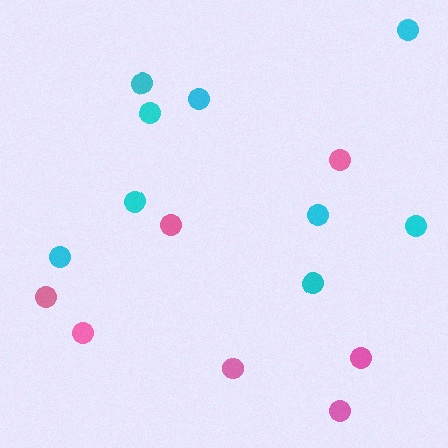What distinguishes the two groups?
There are 2 groups: one group of cyan circles (9) and one group of pink circles (7).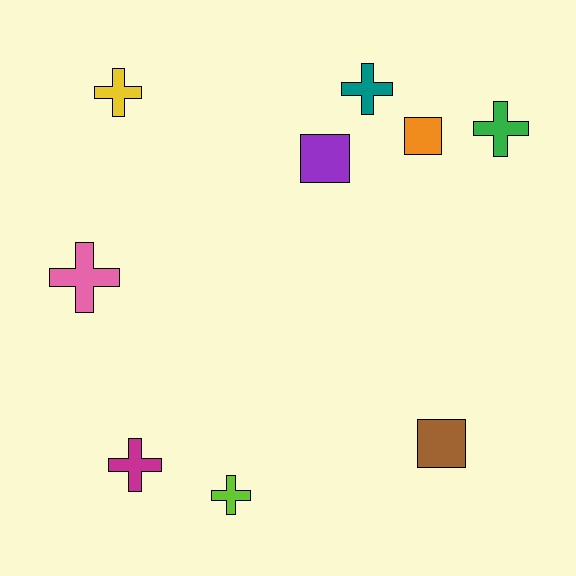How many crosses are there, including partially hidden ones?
There are 6 crosses.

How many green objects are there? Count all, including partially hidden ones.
There is 1 green object.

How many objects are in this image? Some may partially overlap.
There are 9 objects.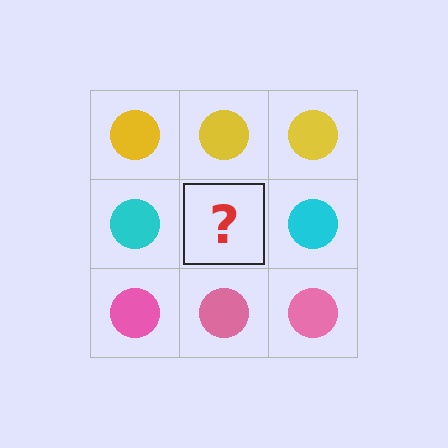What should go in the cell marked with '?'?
The missing cell should contain a cyan circle.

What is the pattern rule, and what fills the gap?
The rule is that each row has a consistent color. The gap should be filled with a cyan circle.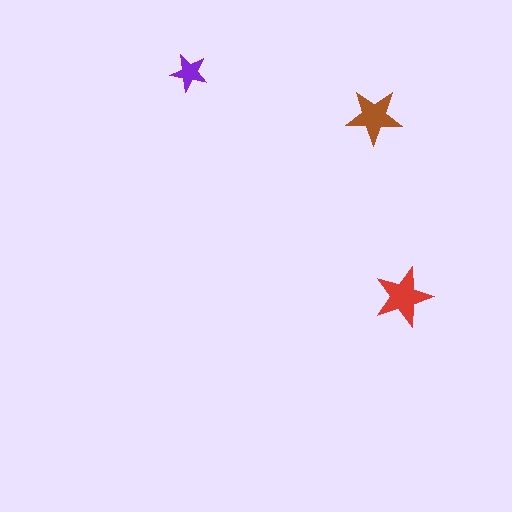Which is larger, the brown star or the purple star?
The brown one.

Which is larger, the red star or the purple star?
The red one.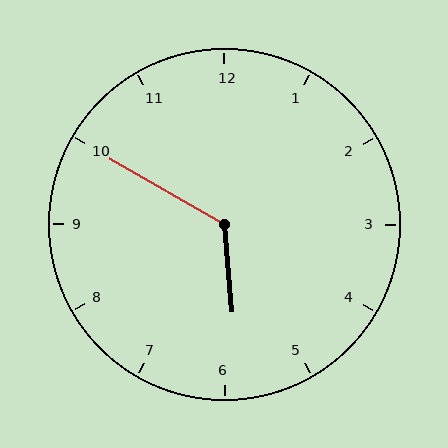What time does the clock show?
5:50.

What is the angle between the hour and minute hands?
Approximately 125 degrees.